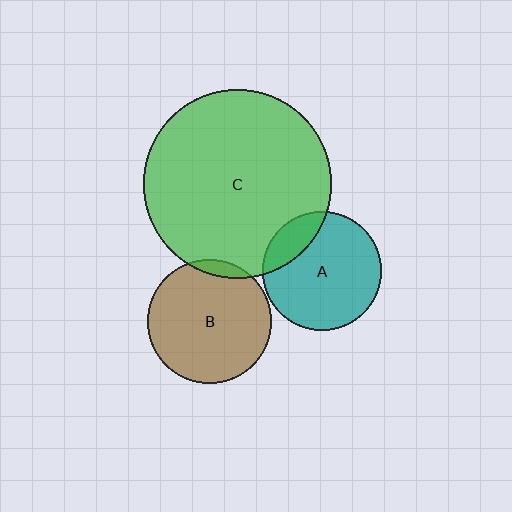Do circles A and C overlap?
Yes.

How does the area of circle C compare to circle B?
Approximately 2.3 times.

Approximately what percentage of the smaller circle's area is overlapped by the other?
Approximately 20%.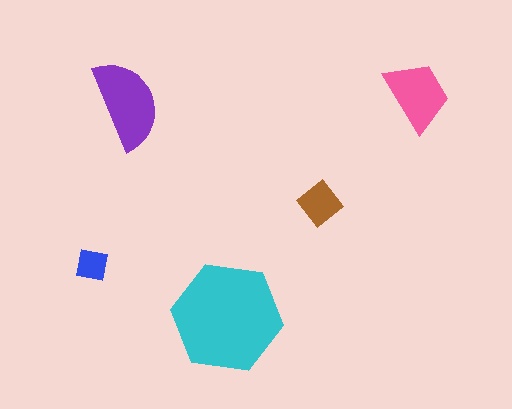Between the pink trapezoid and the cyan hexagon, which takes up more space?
The cyan hexagon.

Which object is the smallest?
The blue square.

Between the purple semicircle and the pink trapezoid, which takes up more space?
The purple semicircle.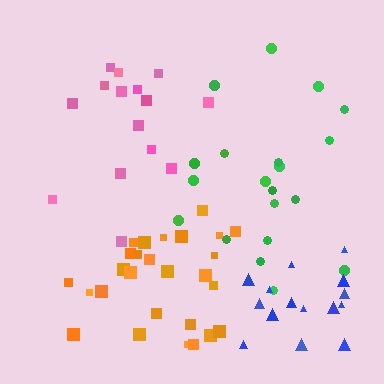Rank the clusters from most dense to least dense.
orange, blue, pink, green.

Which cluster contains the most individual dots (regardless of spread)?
Orange (27).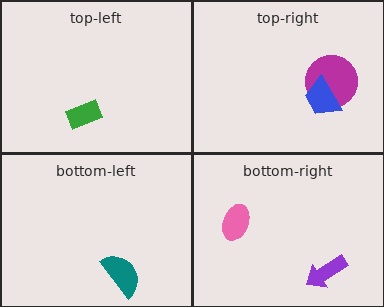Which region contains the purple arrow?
The bottom-right region.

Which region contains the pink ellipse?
The bottom-right region.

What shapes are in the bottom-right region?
The pink ellipse, the purple arrow.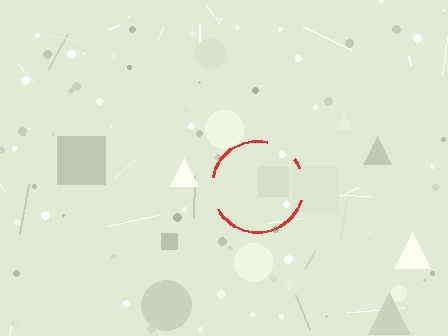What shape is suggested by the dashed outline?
The dashed outline suggests a circle.